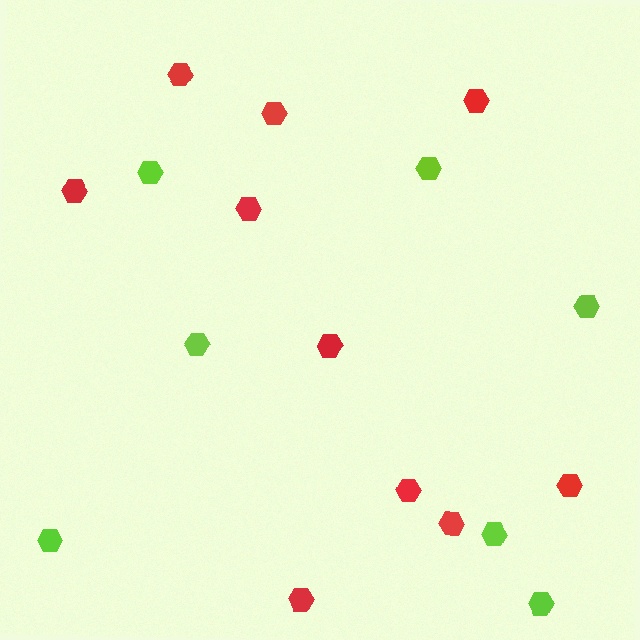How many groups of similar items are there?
There are 2 groups: one group of red hexagons (10) and one group of lime hexagons (7).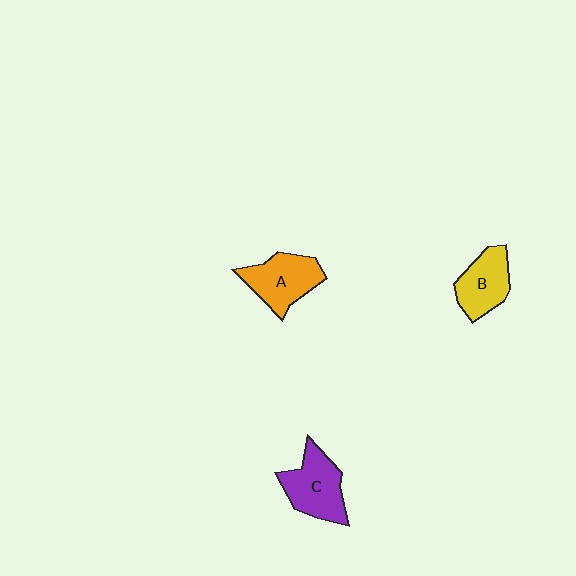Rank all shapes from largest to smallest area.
From largest to smallest: C (purple), A (orange), B (yellow).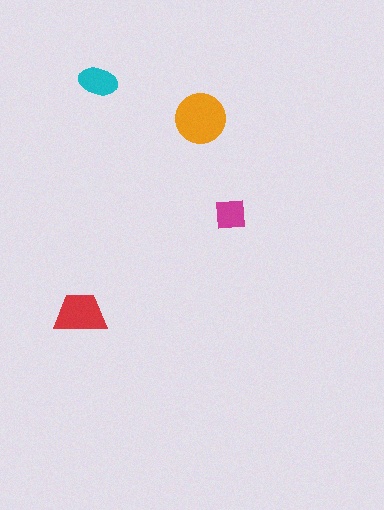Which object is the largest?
The orange circle.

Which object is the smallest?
The magenta square.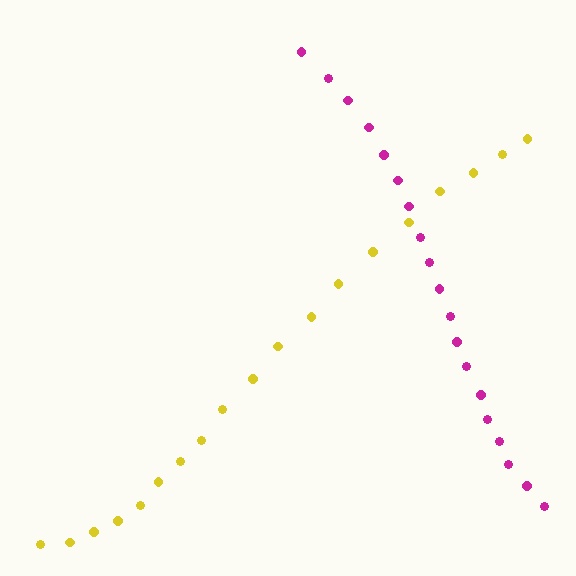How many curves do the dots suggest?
There are 2 distinct paths.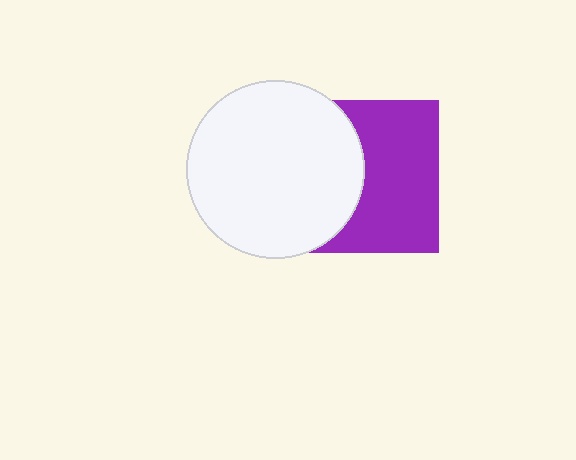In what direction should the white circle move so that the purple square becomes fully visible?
The white circle should move left. That is the shortest direction to clear the overlap and leave the purple square fully visible.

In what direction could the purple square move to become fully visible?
The purple square could move right. That would shift it out from behind the white circle entirely.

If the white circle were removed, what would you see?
You would see the complete purple square.